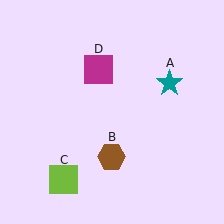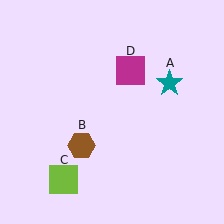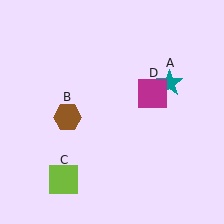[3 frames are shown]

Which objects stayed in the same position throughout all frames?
Teal star (object A) and lime square (object C) remained stationary.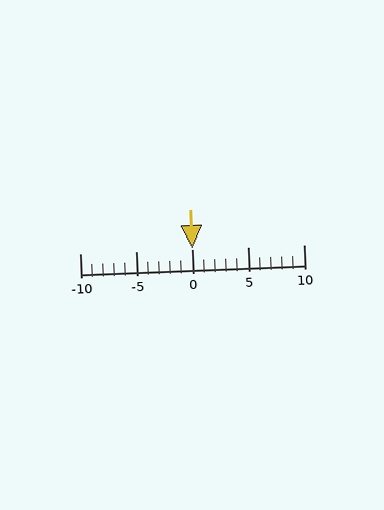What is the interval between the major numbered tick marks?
The major tick marks are spaced 5 units apart.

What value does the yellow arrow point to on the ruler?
The yellow arrow points to approximately 0.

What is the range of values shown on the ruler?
The ruler shows values from -10 to 10.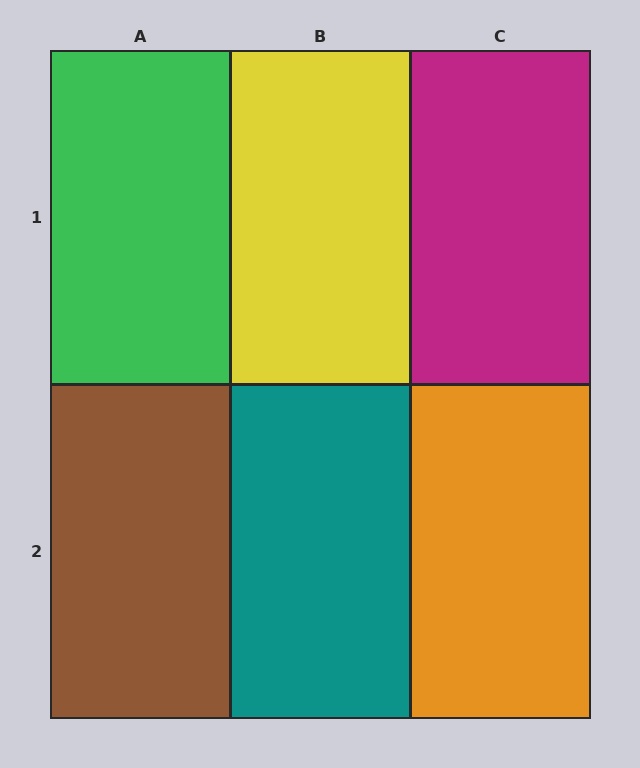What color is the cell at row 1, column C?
Magenta.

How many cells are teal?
1 cell is teal.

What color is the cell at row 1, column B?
Yellow.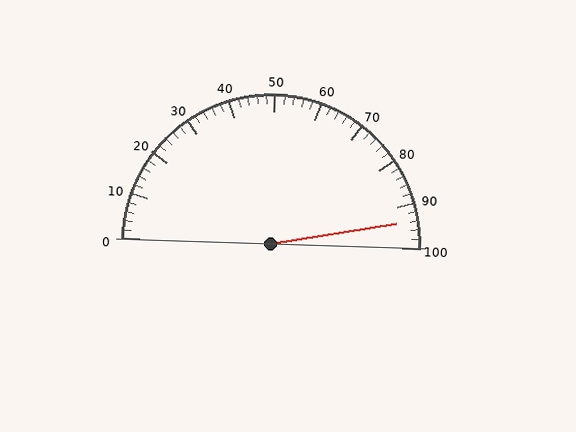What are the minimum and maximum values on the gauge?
The gauge ranges from 0 to 100.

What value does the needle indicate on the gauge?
The needle indicates approximately 94.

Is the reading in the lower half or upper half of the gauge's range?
The reading is in the upper half of the range (0 to 100).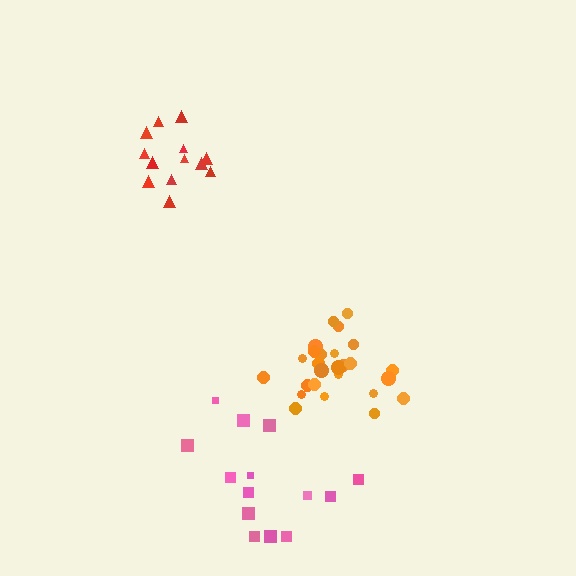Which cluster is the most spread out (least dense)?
Pink.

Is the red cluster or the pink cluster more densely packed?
Red.